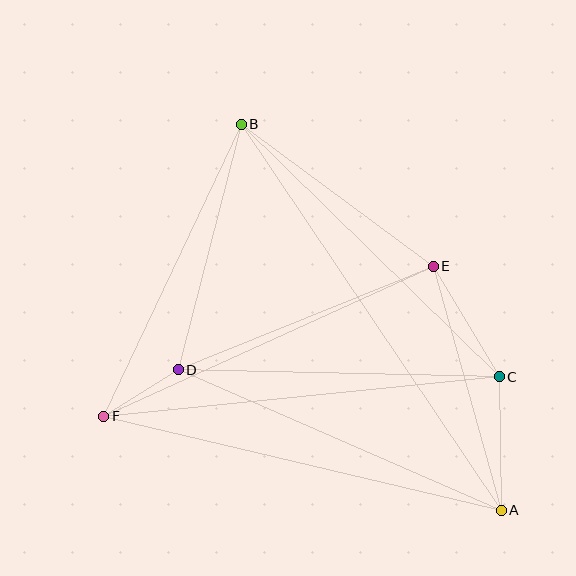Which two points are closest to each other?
Points D and F are closest to each other.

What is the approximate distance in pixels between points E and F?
The distance between E and F is approximately 362 pixels.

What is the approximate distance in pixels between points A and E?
The distance between A and E is approximately 253 pixels.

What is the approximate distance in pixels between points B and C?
The distance between B and C is approximately 361 pixels.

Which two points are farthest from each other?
Points A and B are farthest from each other.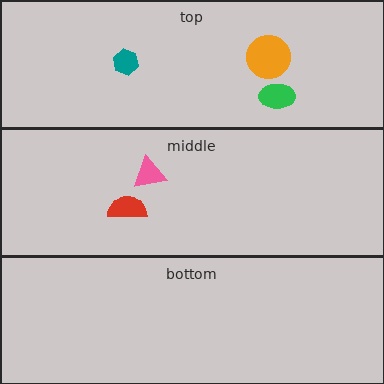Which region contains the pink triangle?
The middle region.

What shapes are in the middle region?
The pink triangle, the red semicircle.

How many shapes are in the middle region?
2.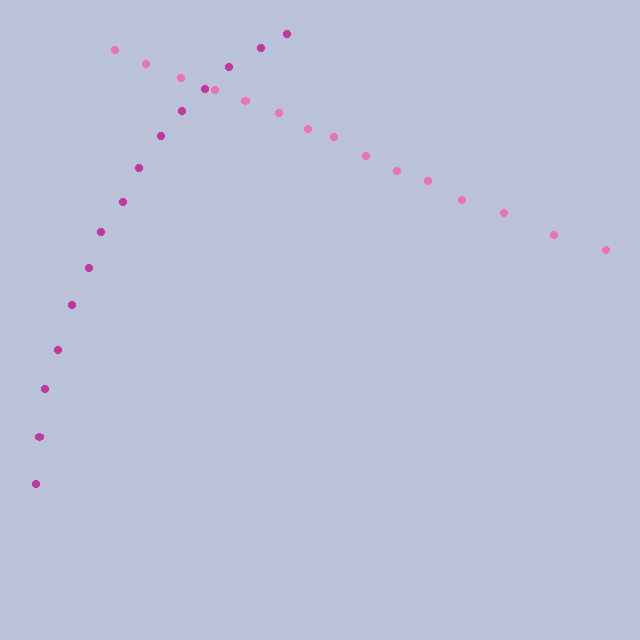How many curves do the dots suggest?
There are 2 distinct paths.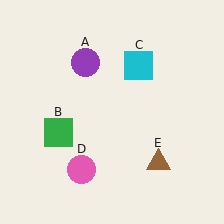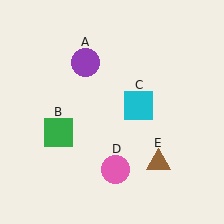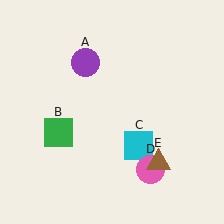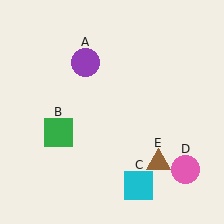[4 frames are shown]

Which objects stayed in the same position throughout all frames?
Purple circle (object A) and green square (object B) and brown triangle (object E) remained stationary.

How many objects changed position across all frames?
2 objects changed position: cyan square (object C), pink circle (object D).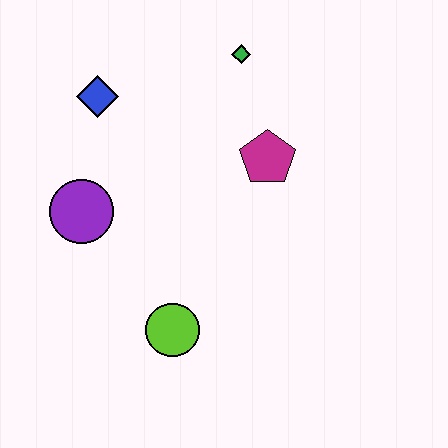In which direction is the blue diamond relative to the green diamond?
The blue diamond is to the left of the green diamond.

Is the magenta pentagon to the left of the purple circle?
No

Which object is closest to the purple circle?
The blue diamond is closest to the purple circle.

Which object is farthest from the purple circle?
The green diamond is farthest from the purple circle.